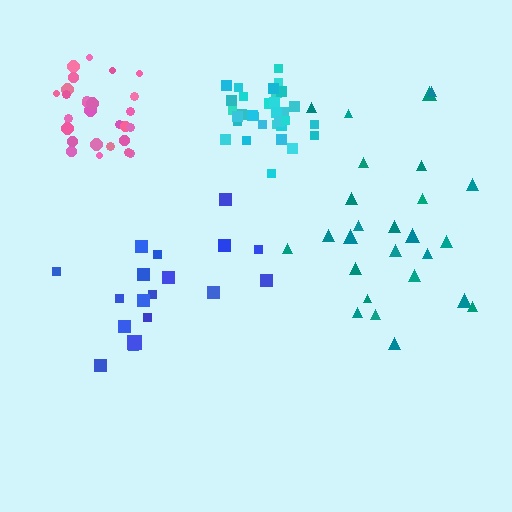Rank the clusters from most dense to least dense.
cyan, pink, blue, teal.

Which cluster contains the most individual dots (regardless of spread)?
Cyan (32).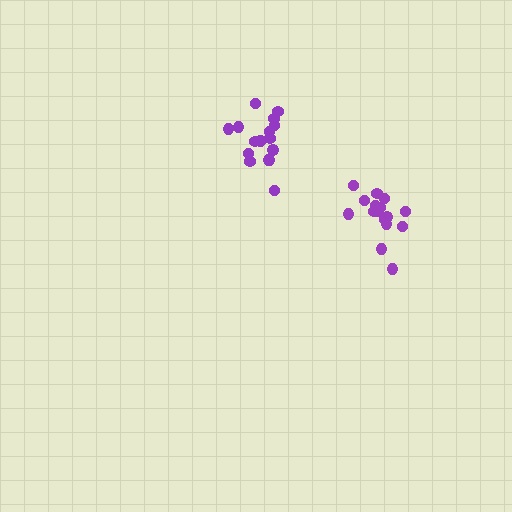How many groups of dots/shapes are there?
There are 2 groups.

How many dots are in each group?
Group 1: 16 dots, Group 2: 17 dots (33 total).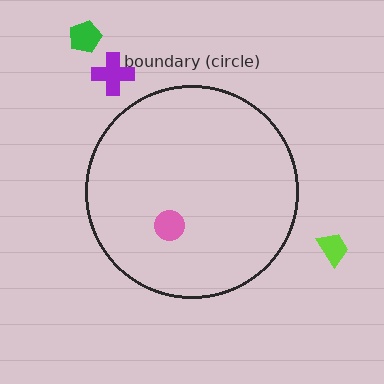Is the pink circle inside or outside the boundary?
Inside.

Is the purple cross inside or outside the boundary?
Outside.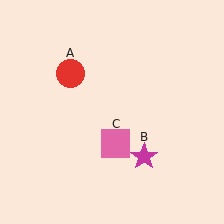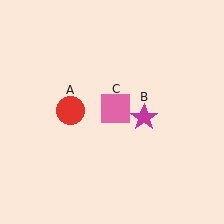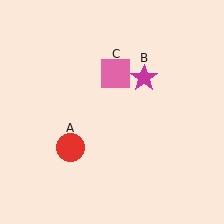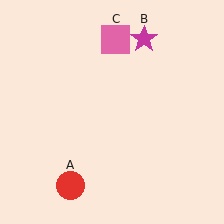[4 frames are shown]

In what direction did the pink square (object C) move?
The pink square (object C) moved up.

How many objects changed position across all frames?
3 objects changed position: red circle (object A), magenta star (object B), pink square (object C).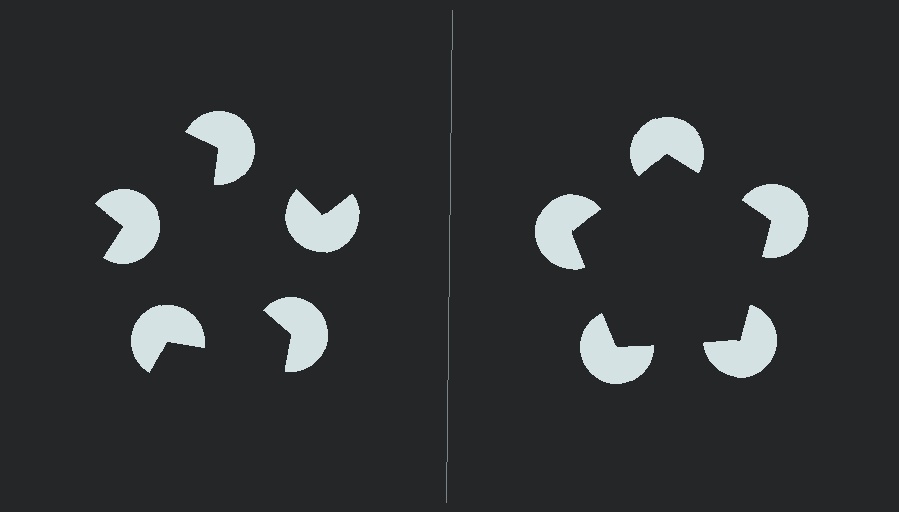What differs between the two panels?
The pac-man discs are positioned identically on both sides; only the wedge orientations differ. On the right they align to a pentagon; on the left they are misaligned.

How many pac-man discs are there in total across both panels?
10 — 5 on each side.